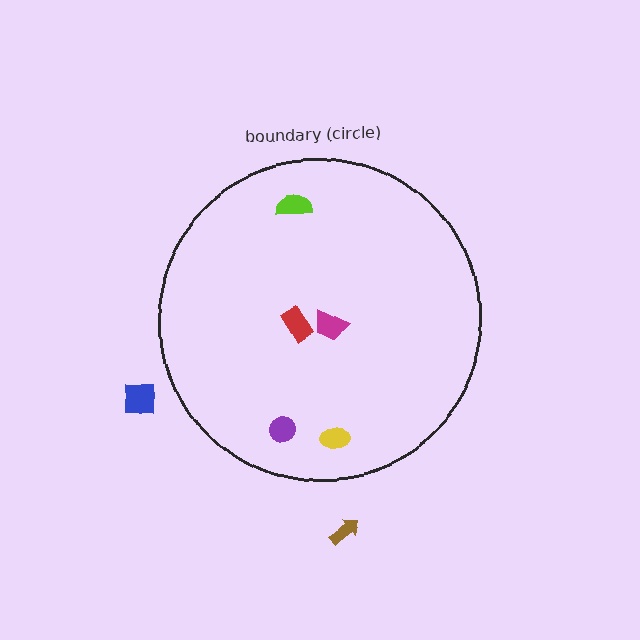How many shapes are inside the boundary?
5 inside, 2 outside.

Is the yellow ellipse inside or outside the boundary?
Inside.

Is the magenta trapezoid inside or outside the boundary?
Inside.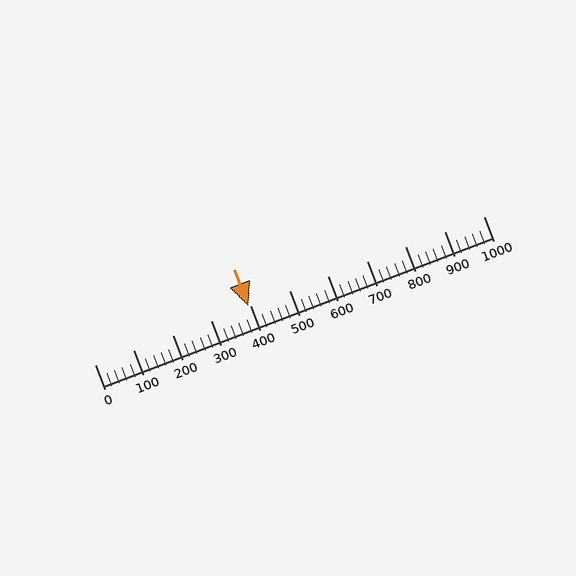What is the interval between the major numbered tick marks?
The major tick marks are spaced 100 units apart.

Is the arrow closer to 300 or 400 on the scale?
The arrow is closer to 400.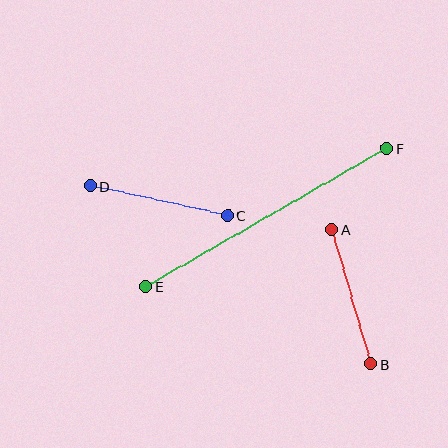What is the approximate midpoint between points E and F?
The midpoint is at approximately (266, 218) pixels.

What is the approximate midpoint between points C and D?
The midpoint is at approximately (159, 201) pixels.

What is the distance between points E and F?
The distance is approximately 278 pixels.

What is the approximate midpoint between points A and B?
The midpoint is at approximately (351, 297) pixels.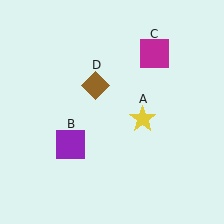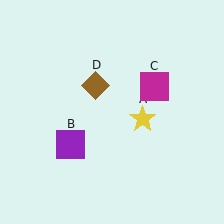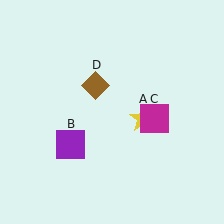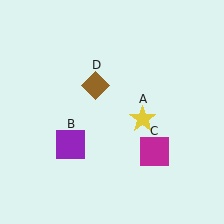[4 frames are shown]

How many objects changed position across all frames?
1 object changed position: magenta square (object C).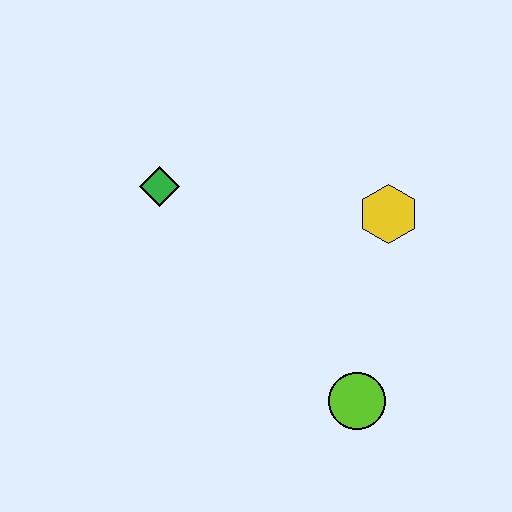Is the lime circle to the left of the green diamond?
No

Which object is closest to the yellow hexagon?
The lime circle is closest to the yellow hexagon.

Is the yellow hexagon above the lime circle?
Yes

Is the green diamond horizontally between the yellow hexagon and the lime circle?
No